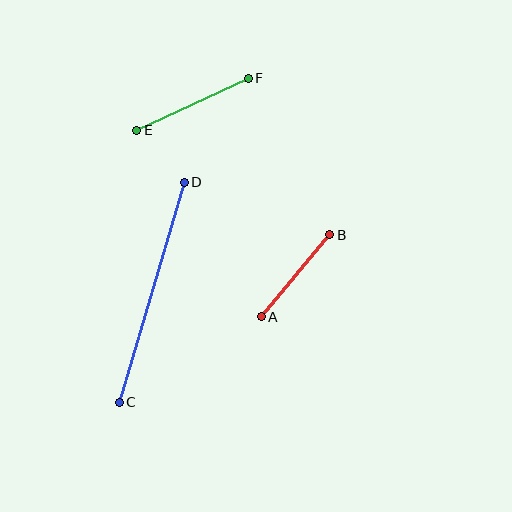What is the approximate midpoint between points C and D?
The midpoint is at approximately (152, 292) pixels.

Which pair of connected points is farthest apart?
Points C and D are farthest apart.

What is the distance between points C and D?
The distance is approximately 230 pixels.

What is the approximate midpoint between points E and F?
The midpoint is at approximately (193, 104) pixels.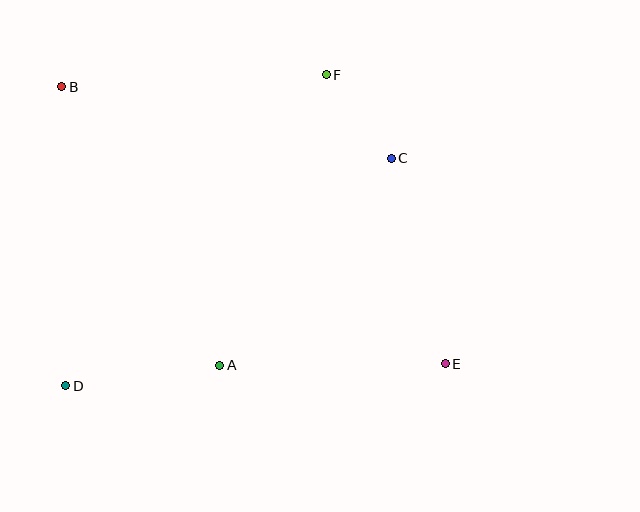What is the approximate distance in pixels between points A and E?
The distance between A and E is approximately 225 pixels.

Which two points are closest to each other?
Points C and F are closest to each other.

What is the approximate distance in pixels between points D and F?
The distance between D and F is approximately 406 pixels.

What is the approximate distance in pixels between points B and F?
The distance between B and F is approximately 265 pixels.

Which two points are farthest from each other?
Points B and E are farthest from each other.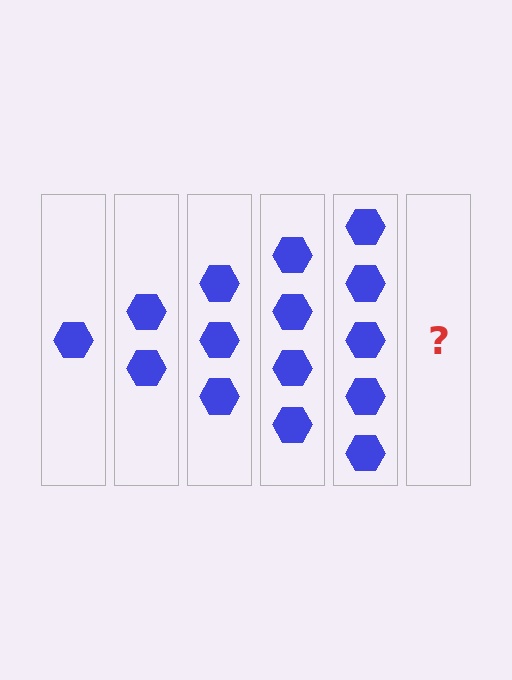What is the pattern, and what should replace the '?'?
The pattern is that each step adds one more hexagon. The '?' should be 6 hexagons.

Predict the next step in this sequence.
The next step is 6 hexagons.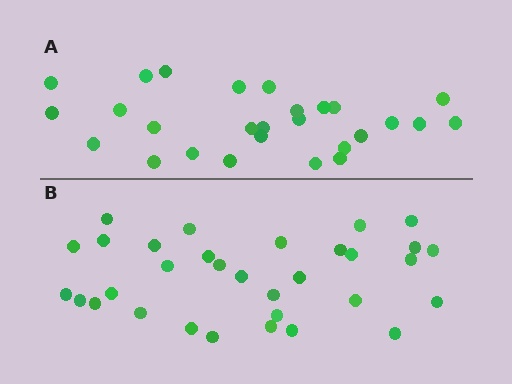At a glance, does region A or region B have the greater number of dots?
Region B (the bottom region) has more dots.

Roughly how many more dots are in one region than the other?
Region B has about 5 more dots than region A.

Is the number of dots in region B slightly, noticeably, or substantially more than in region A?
Region B has only slightly more — the two regions are fairly close. The ratio is roughly 1.2 to 1.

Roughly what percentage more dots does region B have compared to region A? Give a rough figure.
About 20% more.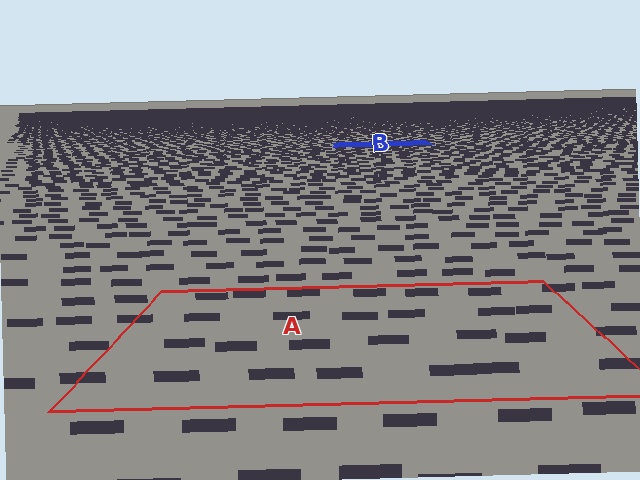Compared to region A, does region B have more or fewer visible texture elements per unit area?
Region B has more texture elements per unit area — they are packed more densely because it is farther away.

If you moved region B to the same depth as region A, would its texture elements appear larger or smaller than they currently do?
They would appear larger. At a closer depth, the same texture elements are projected at a bigger on-screen size.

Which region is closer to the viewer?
Region A is closer. The texture elements there are larger and more spread out.